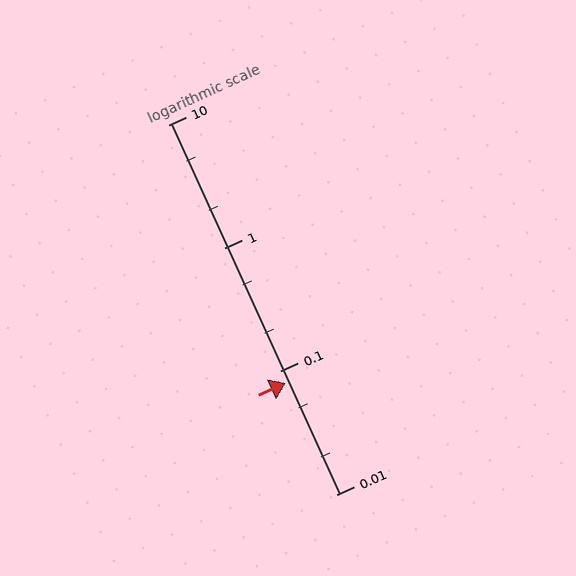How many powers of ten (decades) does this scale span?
The scale spans 3 decades, from 0.01 to 10.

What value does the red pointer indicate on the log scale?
The pointer indicates approximately 0.081.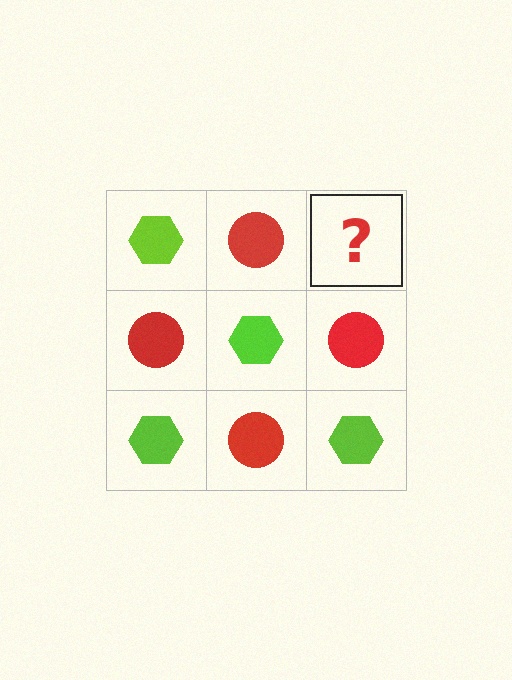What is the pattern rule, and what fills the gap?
The rule is that it alternates lime hexagon and red circle in a checkerboard pattern. The gap should be filled with a lime hexagon.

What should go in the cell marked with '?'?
The missing cell should contain a lime hexagon.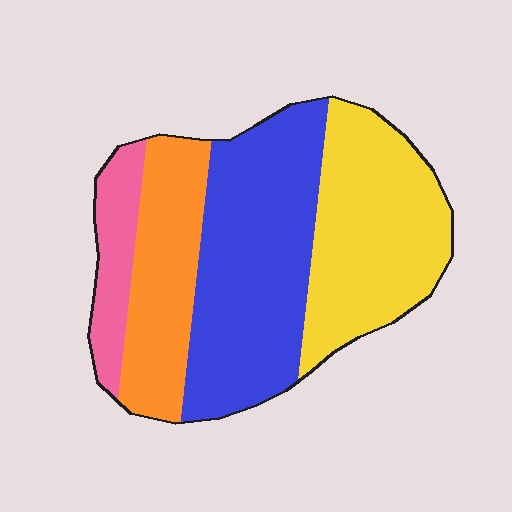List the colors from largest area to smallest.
From largest to smallest: blue, yellow, orange, pink.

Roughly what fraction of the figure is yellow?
Yellow takes up about one third (1/3) of the figure.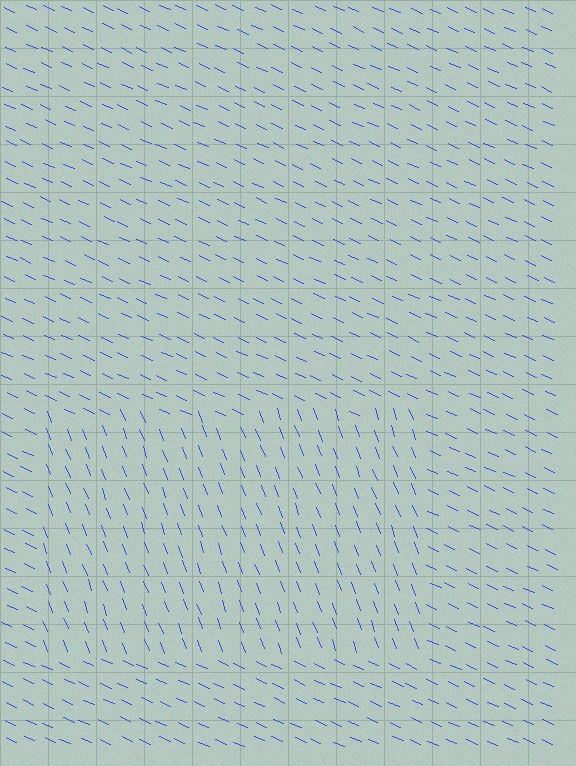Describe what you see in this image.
The image is filled with small blue line segments. A rectangle region in the image has lines oriented differently from the surrounding lines, creating a visible texture boundary.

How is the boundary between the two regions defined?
The boundary is defined purely by a change in line orientation (approximately 45 degrees difference). All lines are the same color and thickness.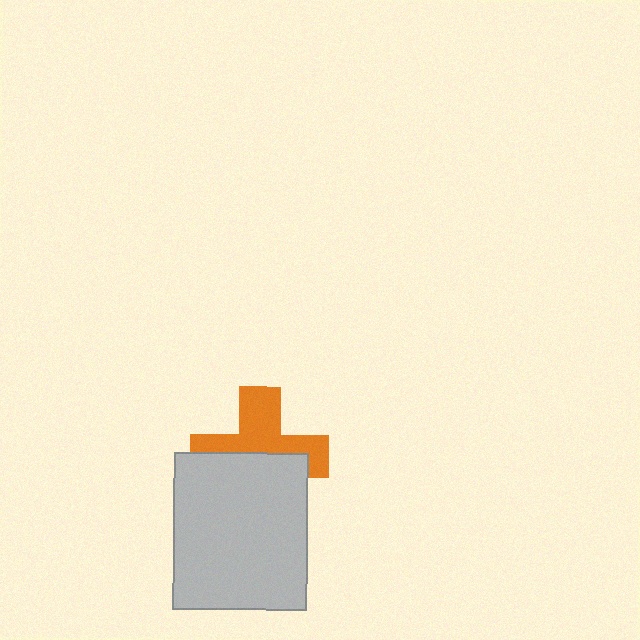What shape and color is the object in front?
The object in front is a light gray rectangle.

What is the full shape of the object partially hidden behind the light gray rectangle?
The partially hidden object is an orange cross.